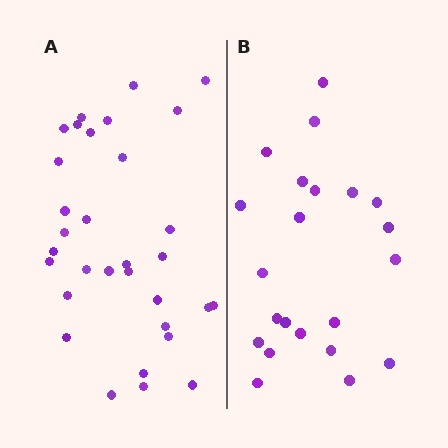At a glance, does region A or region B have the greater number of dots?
Region A (the left region) has more dots.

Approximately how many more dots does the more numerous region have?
Region A has roughly 10 or so more dots than region B.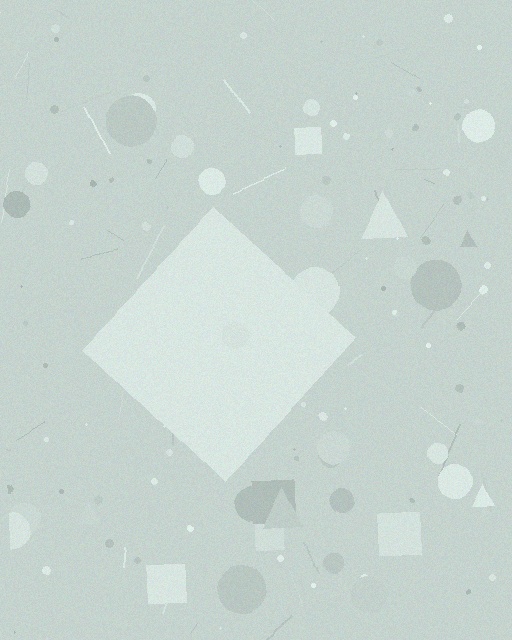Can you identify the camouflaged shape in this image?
The camouflaged shape is a diamond.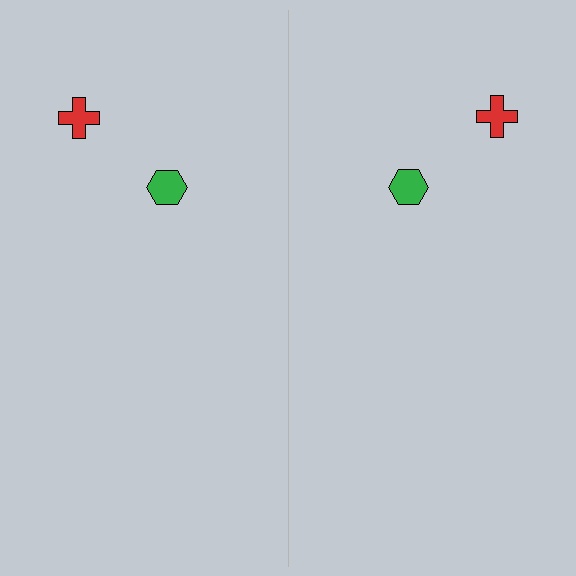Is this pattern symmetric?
Yes, this pattern has bilateral (reflection) symmetry.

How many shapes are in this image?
There are 4 shapes in this image.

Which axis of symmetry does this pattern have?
The pattern has a vertical axis of symmetry running through the center of the image.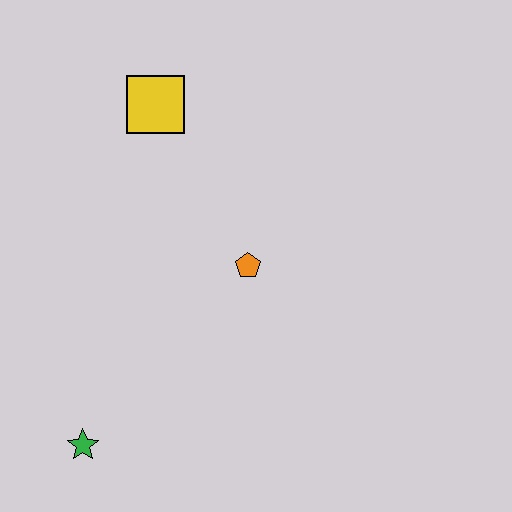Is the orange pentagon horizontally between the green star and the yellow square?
No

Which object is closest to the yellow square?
The orange pentagon is closest to the yellow square.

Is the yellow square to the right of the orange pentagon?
No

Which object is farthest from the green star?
The yellow square is farthest from the green star.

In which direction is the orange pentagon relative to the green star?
The orange pentagon is above the green star.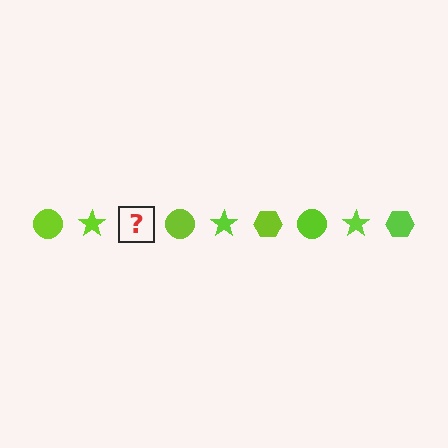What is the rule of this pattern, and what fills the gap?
The rule is that the pattern cycles through circle, star, hexagon shapes in lime. The gap should be filled with a lime hexagon.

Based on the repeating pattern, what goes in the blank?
The blank should be a lime hexagon.